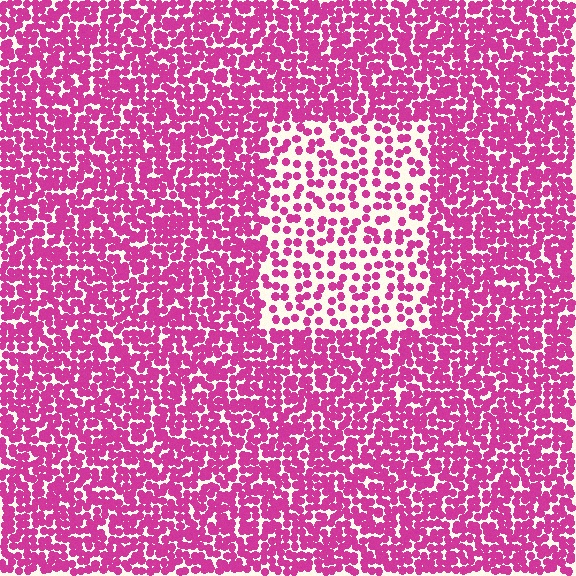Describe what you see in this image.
The image contains small magenta elements arranged at two different densities. A rectangle-shaped region is visible where the elements are less densely packed than the surrounding area.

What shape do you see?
I see a rectangle.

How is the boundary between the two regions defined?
The boundary is defined by a change in element density (approximately 2.2x ratio). All elements are the same color, size, and shape.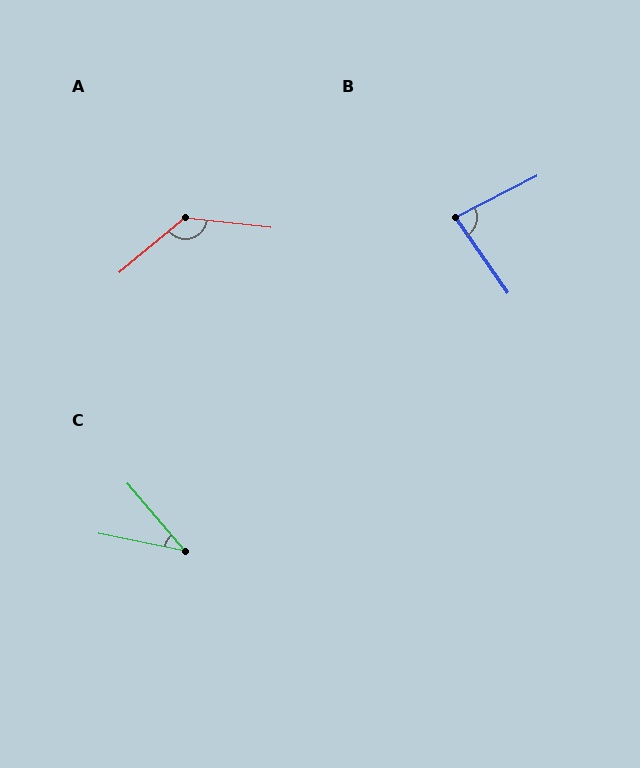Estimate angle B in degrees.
Approximately 82 degrees.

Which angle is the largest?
A, at approximately 134 degrees.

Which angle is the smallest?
C, at approximately 38 degrees.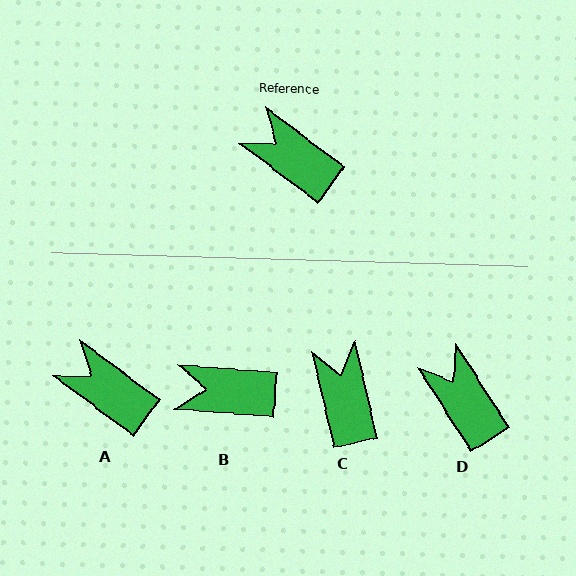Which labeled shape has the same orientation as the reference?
A.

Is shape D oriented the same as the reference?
No, it is off by about 21 degrees.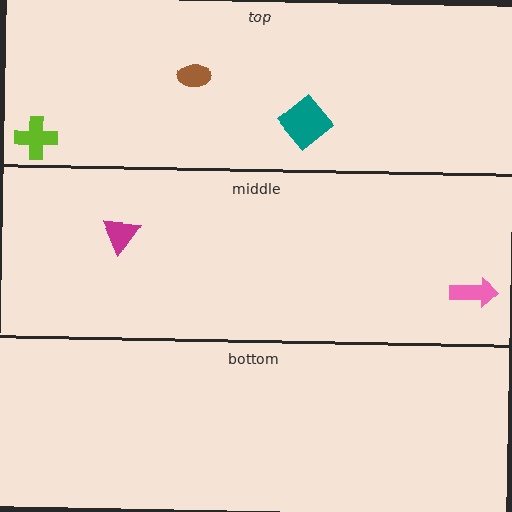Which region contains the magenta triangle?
The middle region.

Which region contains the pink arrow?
The middle region.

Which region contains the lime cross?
The top region.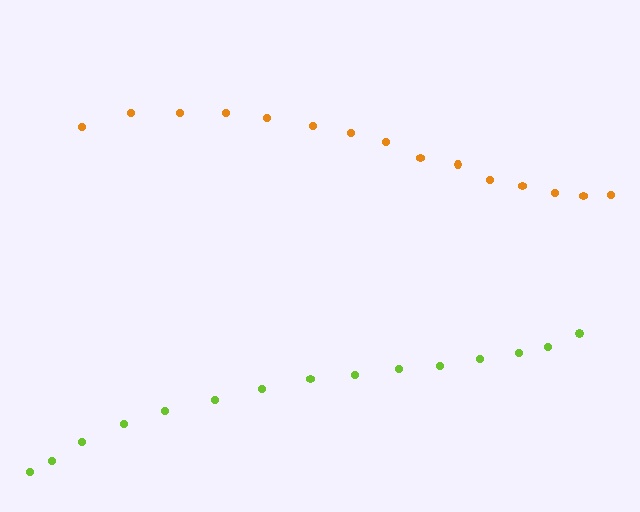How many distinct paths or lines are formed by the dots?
There are 2 distinct paths.